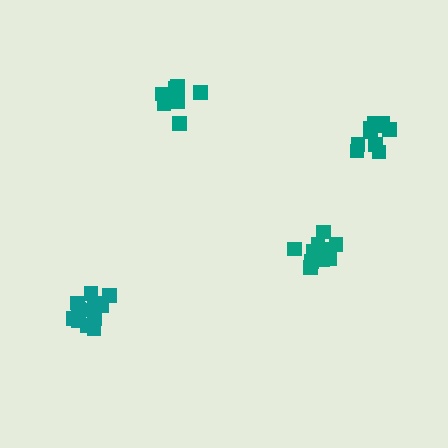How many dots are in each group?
Group 1: 13 dots, Group 2: 8 dots, Group 3: 10 dots, Group 4: 11 dots (42 total).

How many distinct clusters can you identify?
There are 4 distinct clusters.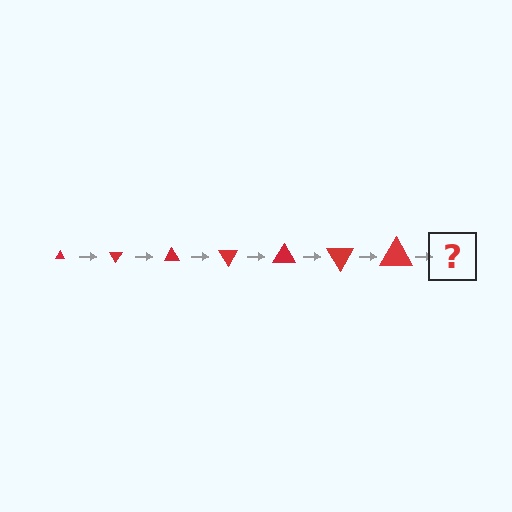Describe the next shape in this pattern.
It should be a triangle, larger than the previous one and rotated 420 degrees from the start.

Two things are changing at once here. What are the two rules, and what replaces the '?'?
The two rules are that the triangle grows larger each step and it rotates 60 degrees each step. The '?' should be a triangle, larger than the previous one and rotated 420 degrees from the start.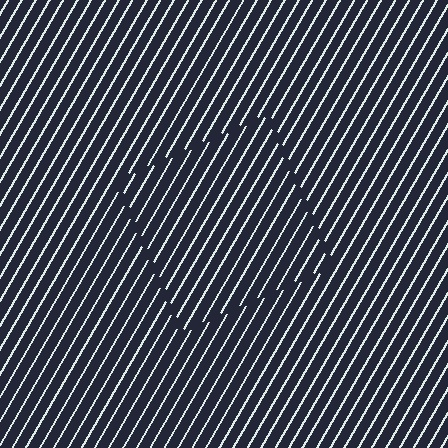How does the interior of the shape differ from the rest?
The interior of the shape contains the same grating, shifted by half a period — the contour is defined by the phase discontinuity where line-ends from the inner and outer gratings abut.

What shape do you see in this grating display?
An illusory square. The interior of the shape contains the same grating, shifted by half a period — the contour is defined by the phase discontinuity where line-ends from the inner and outer gratings abut.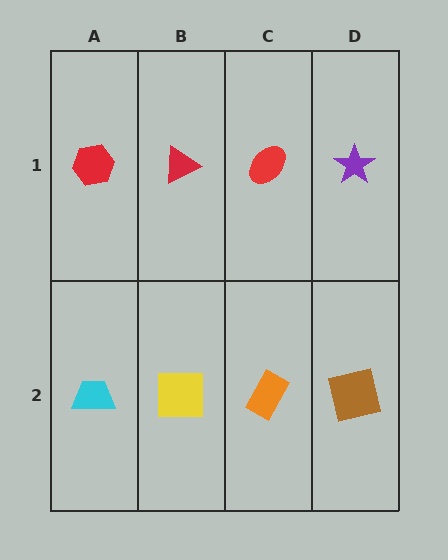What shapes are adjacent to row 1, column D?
A brown square (row 2, column D), a red ellipse (row 1, column C).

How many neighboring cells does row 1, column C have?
3.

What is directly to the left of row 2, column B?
A cyan trapezoid.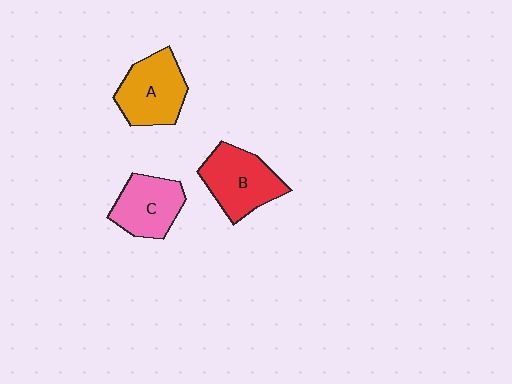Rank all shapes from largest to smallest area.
From largest to smallest: B (red), A (orange), C (pink).